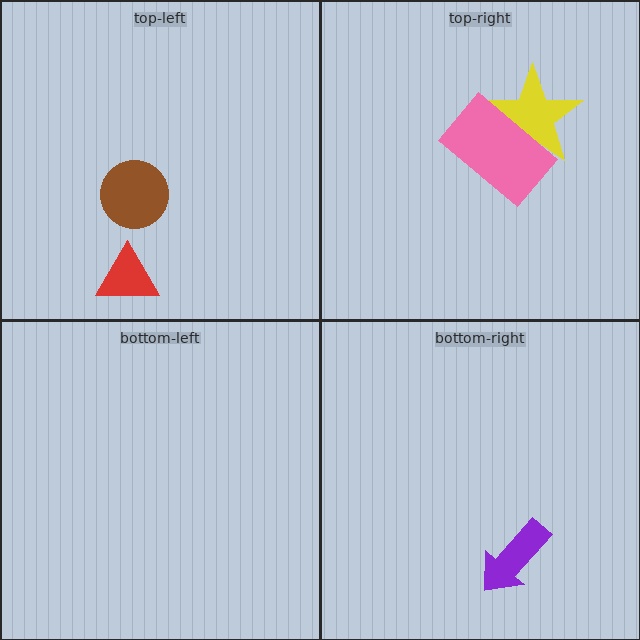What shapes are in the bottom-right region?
The purple arrow.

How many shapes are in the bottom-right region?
1.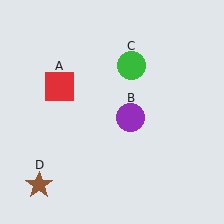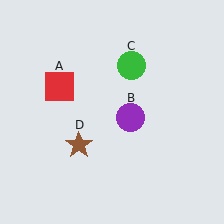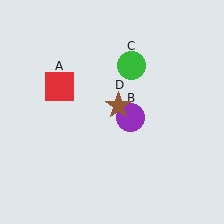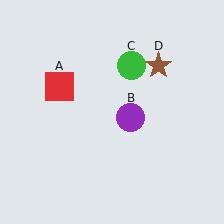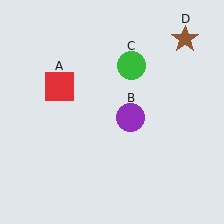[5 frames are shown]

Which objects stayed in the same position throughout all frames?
Red square (object A) and purple circle (object B) and green circle (object C) remained stationary.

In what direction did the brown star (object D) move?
The brown star (object D) moved up and to the right.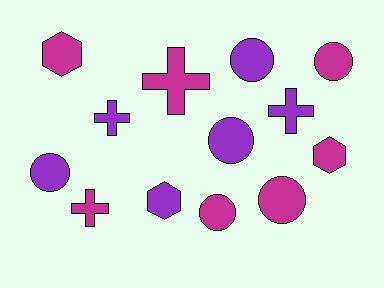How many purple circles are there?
There are 3 purple circles.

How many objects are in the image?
There are 13 objects.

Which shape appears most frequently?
Circle, with 6 objects.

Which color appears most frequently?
Magenta, with 7 objects.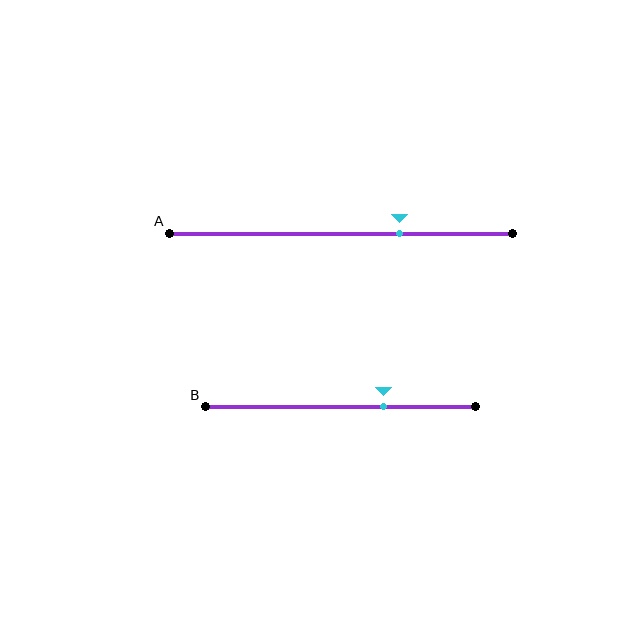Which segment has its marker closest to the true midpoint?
Segment B has its marker closest to the true midpoint.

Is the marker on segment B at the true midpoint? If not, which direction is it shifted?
No, the marker on segment B is shifted to the right by about 16% of the segment length.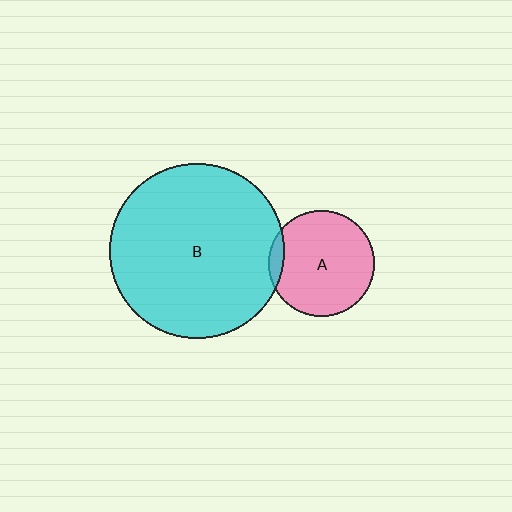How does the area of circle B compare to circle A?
Approximately 2.7 times.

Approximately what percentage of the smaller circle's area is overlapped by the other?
Approximately 5%.